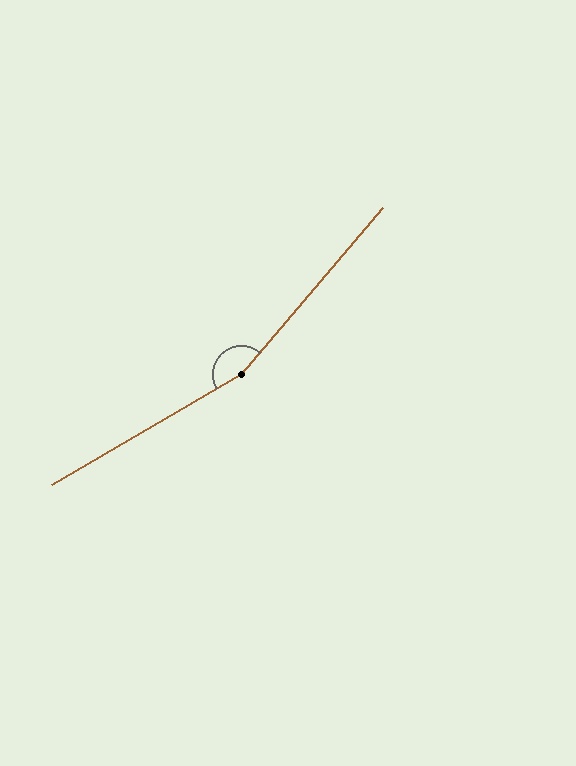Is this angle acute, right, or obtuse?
It is obtuse.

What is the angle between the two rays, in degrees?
Approximately 161 degrees.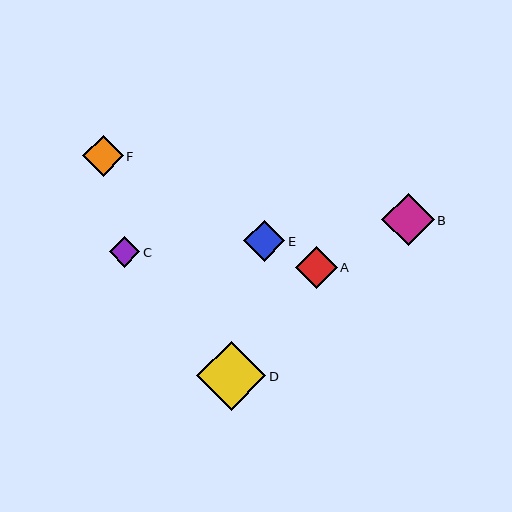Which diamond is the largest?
Diamond D is the largest with a size of approximately 69 pixels.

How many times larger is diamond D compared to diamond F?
Diamond D is approximately 1.7 times the size of diamond F.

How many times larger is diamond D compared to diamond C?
Diamond D is approximately 2.3 times the size of diamond C.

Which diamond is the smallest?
Diamond C is the smallest with a size of approximately 30 pixels.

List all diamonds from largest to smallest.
From largest to smallest: D, B, A, E, F, C.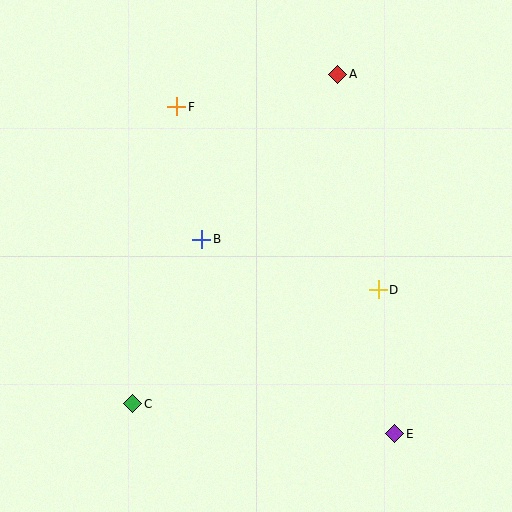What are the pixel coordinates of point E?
Point E is at (395, 434).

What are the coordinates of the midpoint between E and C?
The midpoint between E and C is at (264, 419).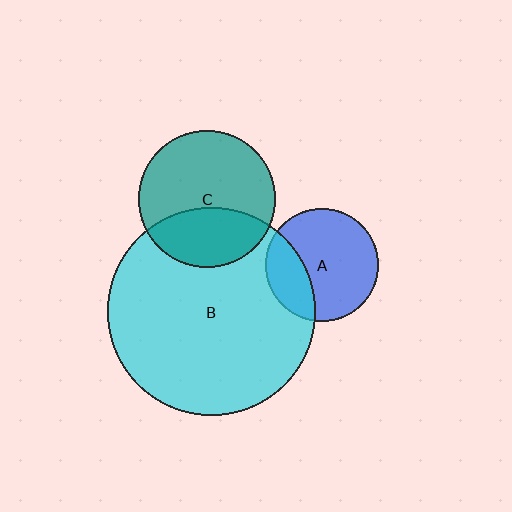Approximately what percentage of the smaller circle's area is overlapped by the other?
Approximately 30%.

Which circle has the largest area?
Circle B (cyan).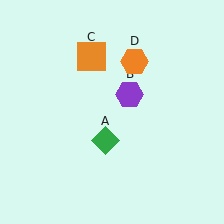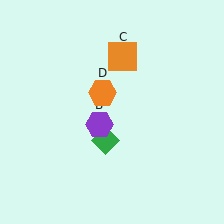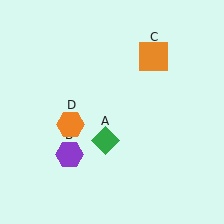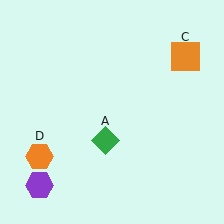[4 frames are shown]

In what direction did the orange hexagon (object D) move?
The orange hexagon (object D) moved down and to the left.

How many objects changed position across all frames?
3 objects changed position: purple hexagon (object B), orange square (object C), orange hexagon (object D).